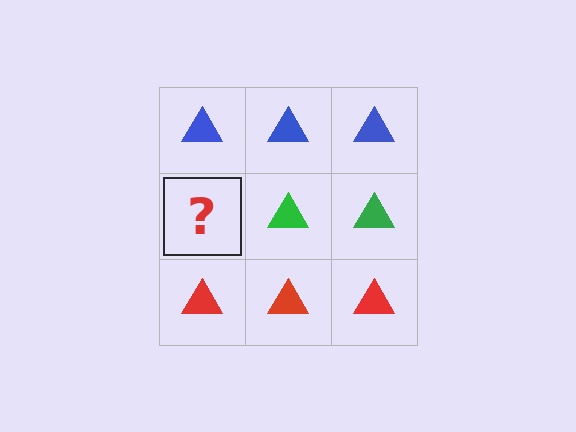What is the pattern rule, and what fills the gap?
The rule is that each row has a consistent color. The gap should be filled with a green triangle.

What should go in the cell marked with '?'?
The missing cell should contain a green triangle.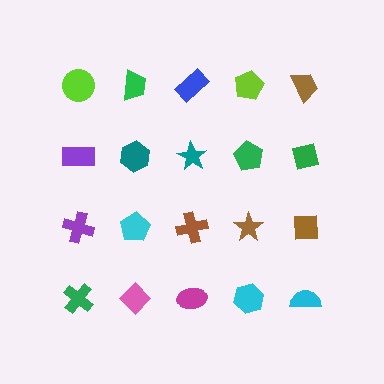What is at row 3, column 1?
A purple cross.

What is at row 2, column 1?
A purple rectangle.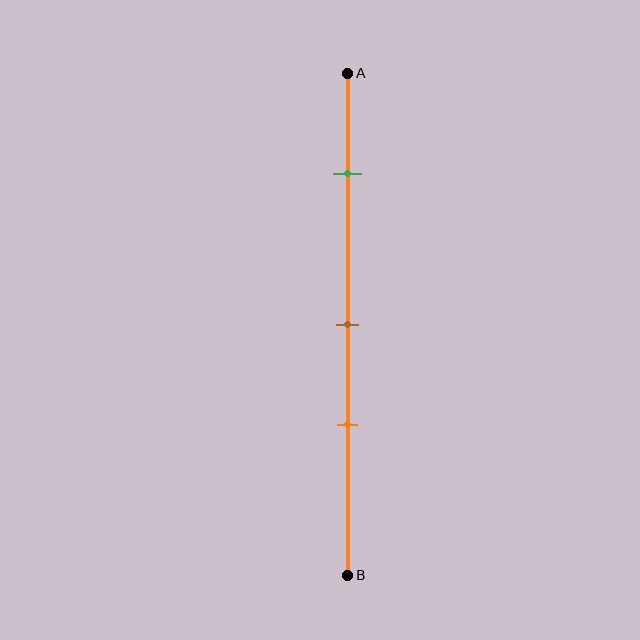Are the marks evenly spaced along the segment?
No, the marks are not evenly spaced.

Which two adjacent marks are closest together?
The brown and orange marks are the closest adjacent pair.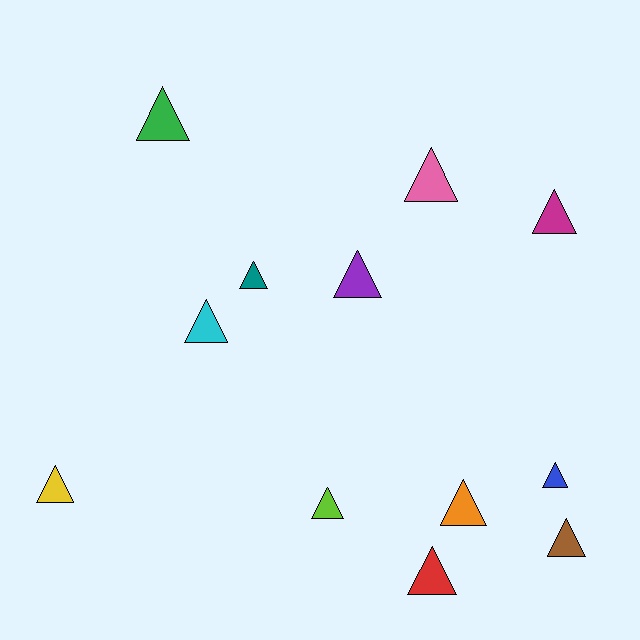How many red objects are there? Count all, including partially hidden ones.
There is 1 red object.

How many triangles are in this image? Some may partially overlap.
There are 12 triangles.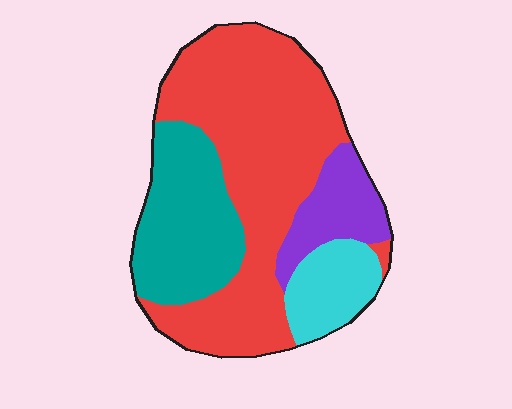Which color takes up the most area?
Red, at roughly 55%.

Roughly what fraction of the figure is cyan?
Cyan takes up less than a sixth of the figure.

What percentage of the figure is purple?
Purple takes up about one eighth (1/8) of the figure.